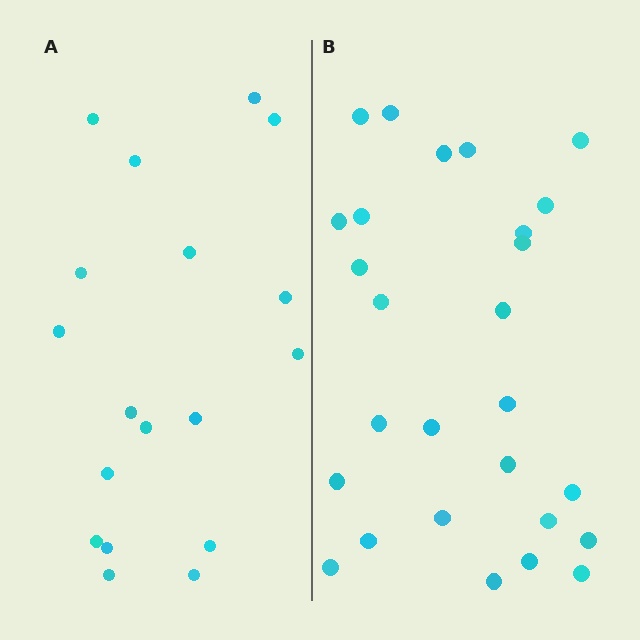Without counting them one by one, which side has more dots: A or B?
Region B (the right region) has more dots.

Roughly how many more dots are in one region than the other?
Region B has roughly 8 or so more dots than region A.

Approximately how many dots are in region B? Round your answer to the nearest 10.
About 30 dots. (The exact count is 27, which rounds to 30.)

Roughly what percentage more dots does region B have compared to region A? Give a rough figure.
About 50% more.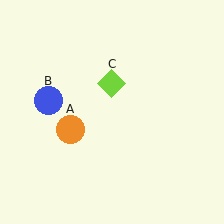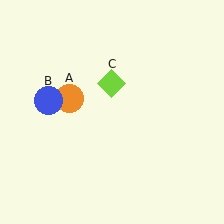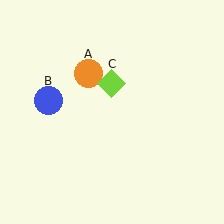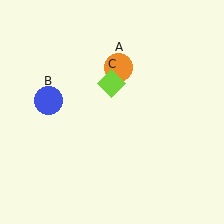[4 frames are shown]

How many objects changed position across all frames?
1 object changed position: orange circle (object A).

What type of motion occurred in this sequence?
The orange circle (object A) rotated clockwise around the center of the scene.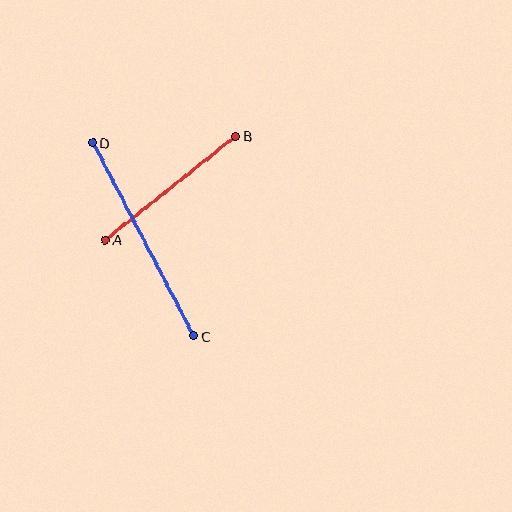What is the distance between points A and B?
The distance is approximately 166 pixels.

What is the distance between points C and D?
The distance is approximately 218 pixels.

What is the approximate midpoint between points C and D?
The midpoint is at approximately (143, 239) pixels.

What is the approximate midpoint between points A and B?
The midpoint is at approximately (171, 188) pixels.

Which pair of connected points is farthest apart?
Points C and D are farthest apart.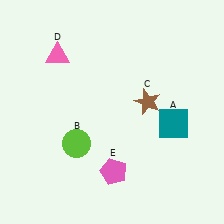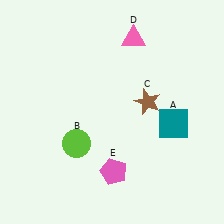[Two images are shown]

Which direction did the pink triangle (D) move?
The pink triangle (D) moved right.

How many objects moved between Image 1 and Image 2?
1 object moved between the two images.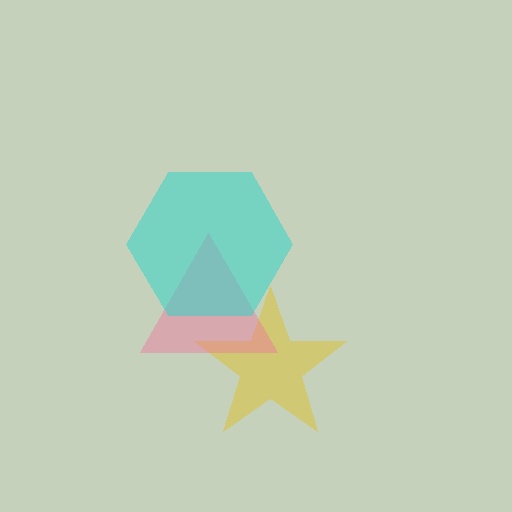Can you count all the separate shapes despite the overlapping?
Yes, there are 3 separate shapes.